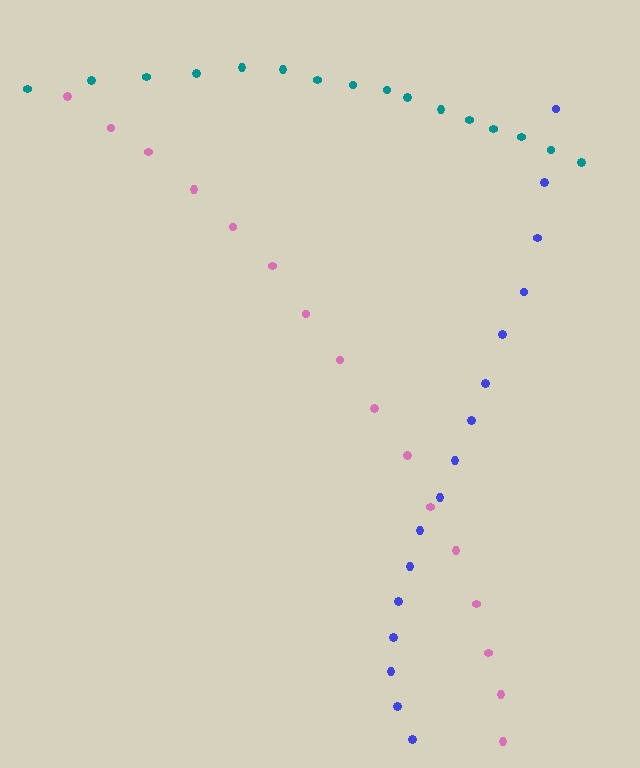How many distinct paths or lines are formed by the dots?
There are 3 distinct paths.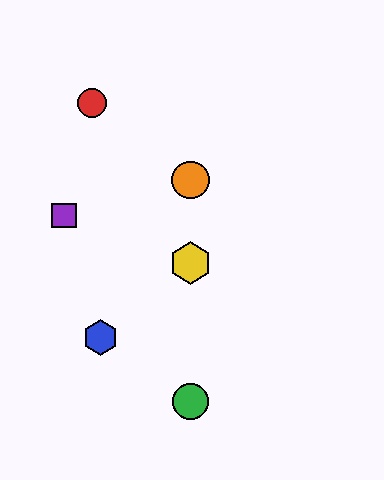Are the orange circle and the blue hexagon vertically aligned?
No, the orange circle is at x≈190 and the blue hexagon is at x≈101.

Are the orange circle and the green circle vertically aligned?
Yes, both are at x≈190.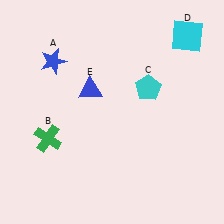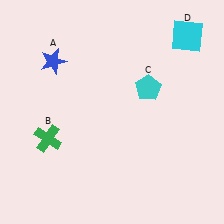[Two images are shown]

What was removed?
The blue triangle (E) was removed in Image 2.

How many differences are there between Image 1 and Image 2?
There is 1 difference between the two images.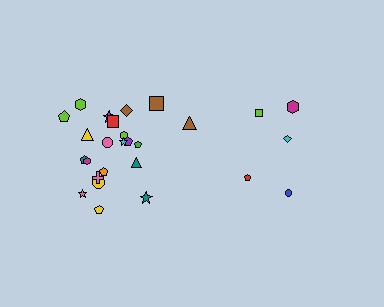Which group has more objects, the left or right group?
The left group.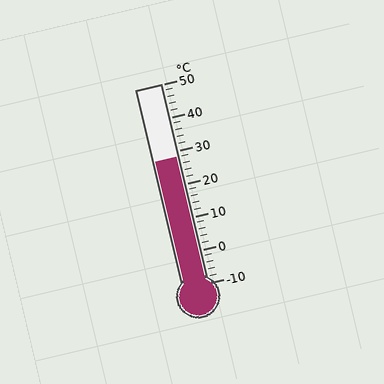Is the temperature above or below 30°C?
The temperature is below 30°C.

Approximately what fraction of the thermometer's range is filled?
The thermometer is filled to approximately 65% of its range.